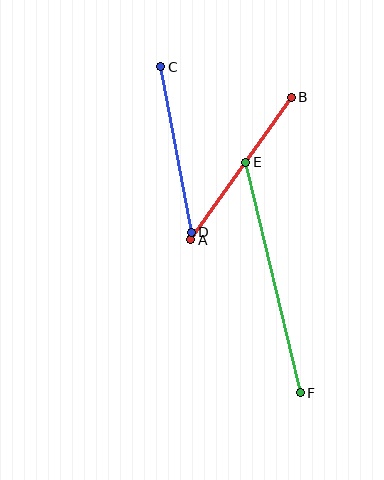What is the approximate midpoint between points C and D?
The midpoint is at approximately (176, 149) pixels.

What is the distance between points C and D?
The distance is approximately 168 pixels.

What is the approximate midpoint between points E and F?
The midpoint is at approximately (273, 277) pixels.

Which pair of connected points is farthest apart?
Points E and F are farthest apart.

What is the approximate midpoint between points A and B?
The midpoint is at approximately (241, 169) pixels.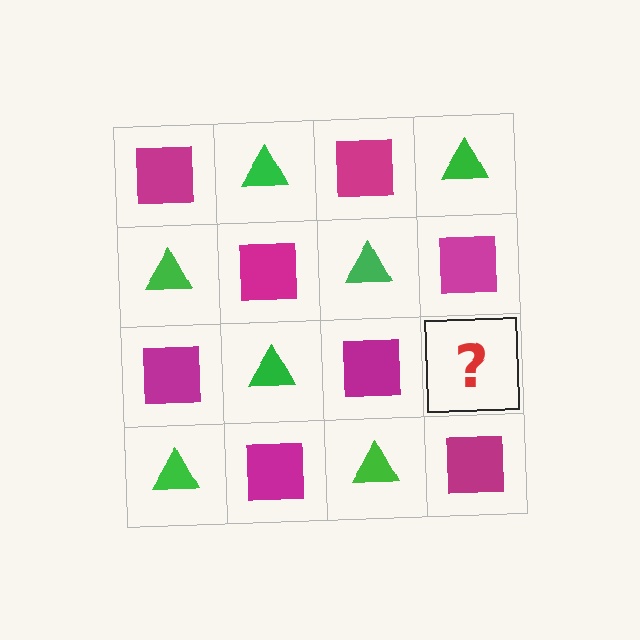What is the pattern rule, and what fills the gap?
The rule is that it alternates magenta square and green triangle in a checkerboard pattern. The gap should be filled with a green triangle.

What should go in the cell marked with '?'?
The missing cell should contain a green triangle.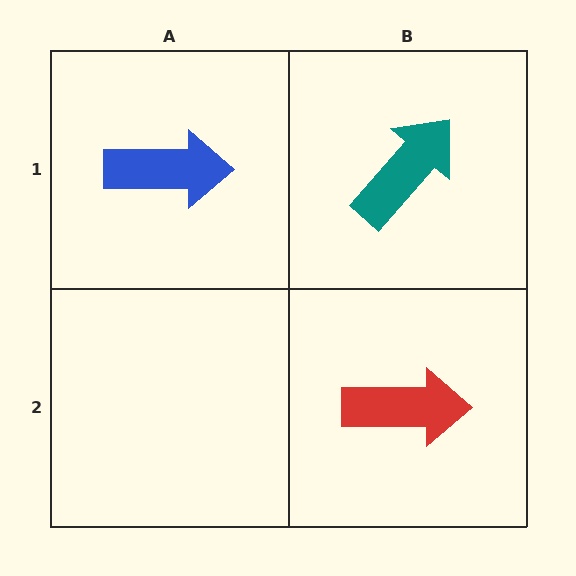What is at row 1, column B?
A teal arrow.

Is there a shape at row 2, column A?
No, that cell is empty.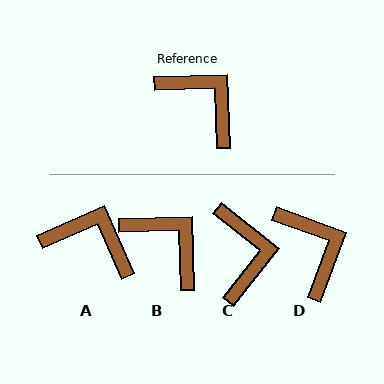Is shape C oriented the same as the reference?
No, it is off by about 40 degrees.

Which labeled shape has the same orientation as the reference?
B.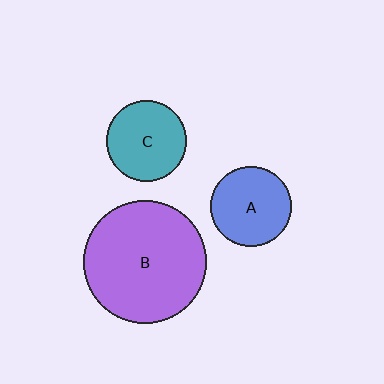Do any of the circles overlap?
No, none of the circles overlap.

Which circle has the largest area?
Circle B (purple).